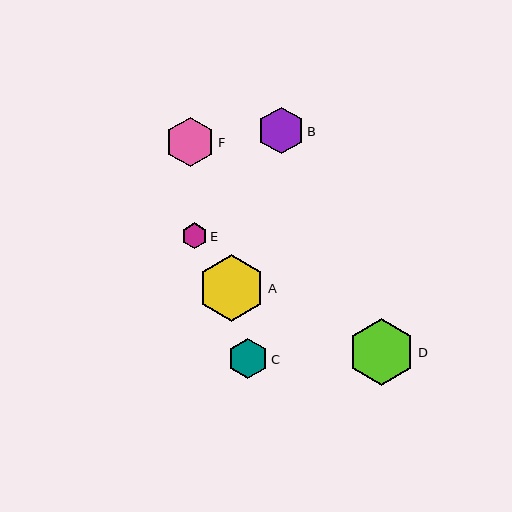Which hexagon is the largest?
Hexagon D is the largest with a size of approximately 67 pixels.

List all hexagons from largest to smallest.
From largest to smallest: D, A, F, B, C, E.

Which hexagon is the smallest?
Hexagon E is the smallest with a size of approximately 26 pixels.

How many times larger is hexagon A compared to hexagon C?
Hexagon A is approximately 1.7 times the size of hexagon C.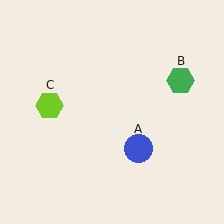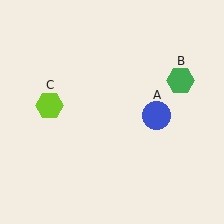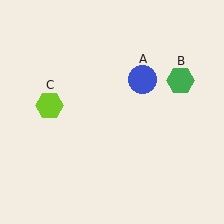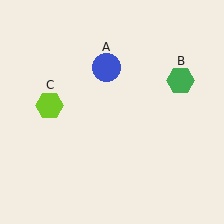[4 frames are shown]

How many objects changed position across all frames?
1 object changed position: blue circle (object A).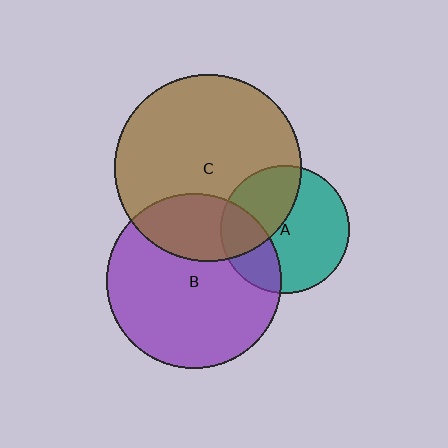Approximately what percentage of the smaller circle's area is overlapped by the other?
Approximately 40%.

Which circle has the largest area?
Circle C (brown).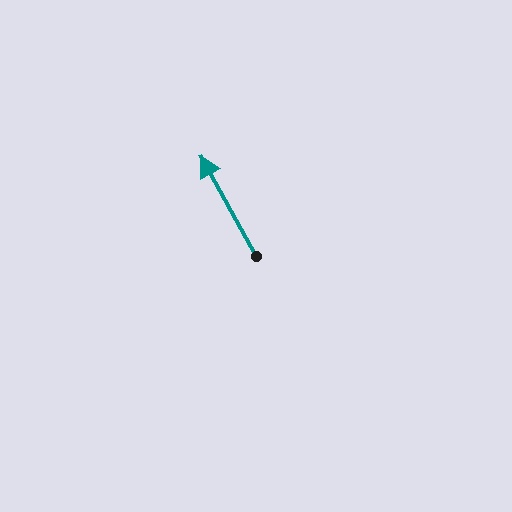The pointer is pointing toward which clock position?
Roughly 11 o'clock.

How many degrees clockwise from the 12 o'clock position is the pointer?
Approximately 331 degrees.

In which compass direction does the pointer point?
Northwest.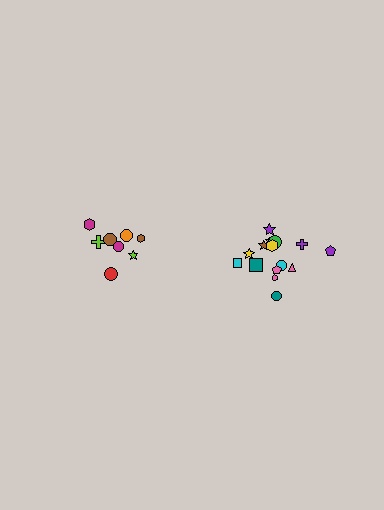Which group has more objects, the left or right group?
The right group.